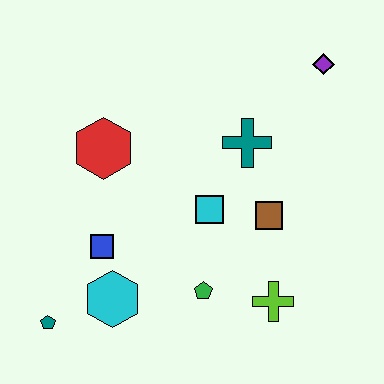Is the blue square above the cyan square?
No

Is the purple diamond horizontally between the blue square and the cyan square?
No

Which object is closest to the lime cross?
The green pentagon is closest to the lime cross.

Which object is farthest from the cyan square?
The teal pentagon is farthest from the cyan square.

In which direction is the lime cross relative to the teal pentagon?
The lime cross is to the right of the teal pentagon.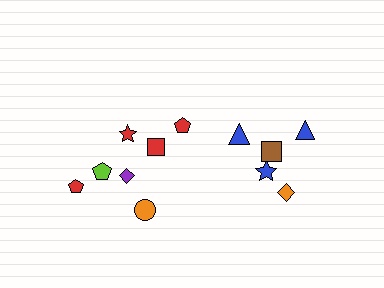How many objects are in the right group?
There are 5 objects.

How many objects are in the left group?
There are 7 objects.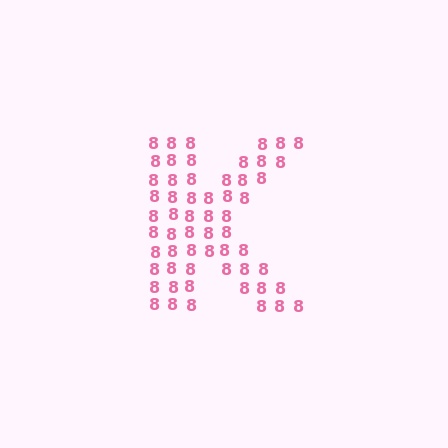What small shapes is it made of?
It is made of small digit 8's.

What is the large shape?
The large shape is the letter K.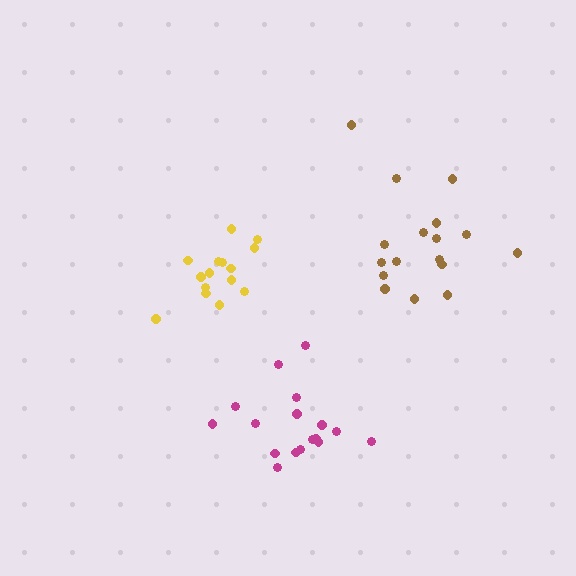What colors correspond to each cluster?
The clusters are colored: magenta, yellow, brown.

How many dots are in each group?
Group 1: 17 dots, Group 2: 15 dots, Group 3: 17 dots (49 total).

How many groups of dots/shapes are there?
There are 3 groups.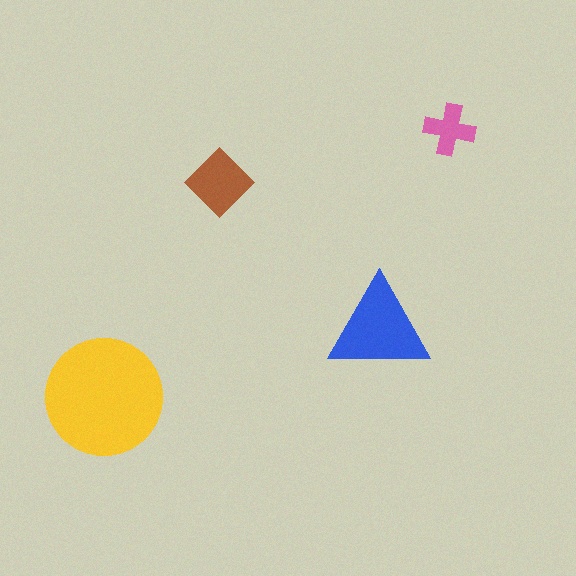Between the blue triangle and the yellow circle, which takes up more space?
The yellow circle.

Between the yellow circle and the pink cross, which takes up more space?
The yellow circle.